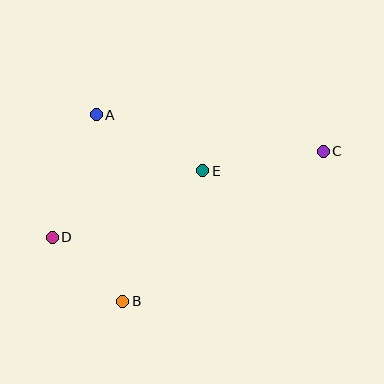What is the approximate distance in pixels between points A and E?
The distance between A and E is approximately 120 pixels.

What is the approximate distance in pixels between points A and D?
The distance between A and D is approximately 130 pixels.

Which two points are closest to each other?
Points B and D are closest to each other.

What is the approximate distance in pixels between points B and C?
The distance between B and C is approximately 250 pixels.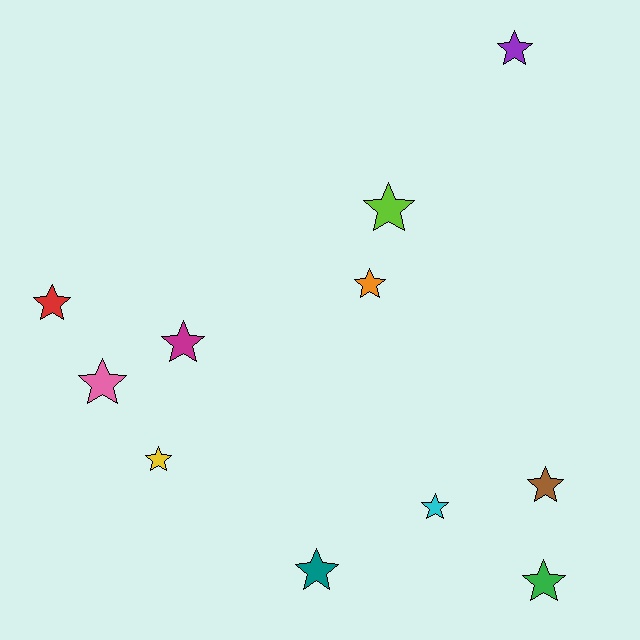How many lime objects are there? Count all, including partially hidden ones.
There is 1 lime object.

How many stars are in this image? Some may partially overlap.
There are 11 stars.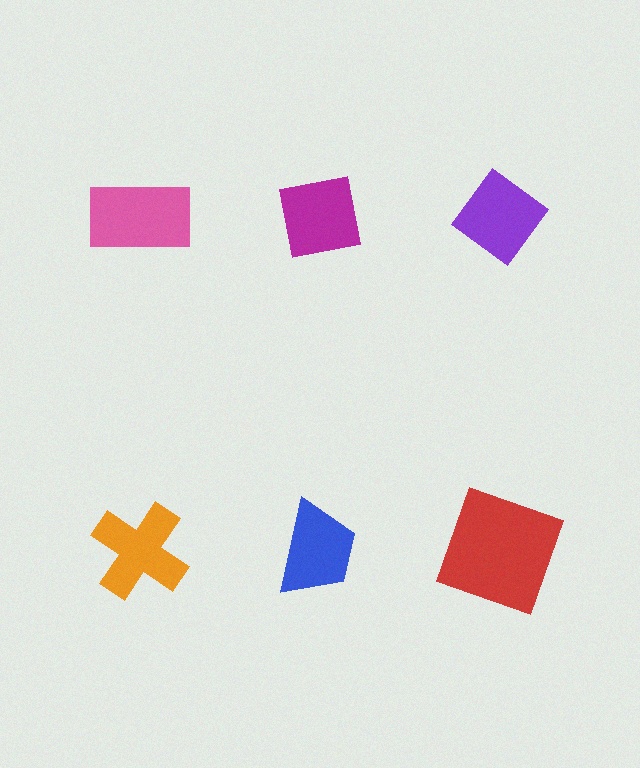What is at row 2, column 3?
A red square.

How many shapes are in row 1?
3 shapes.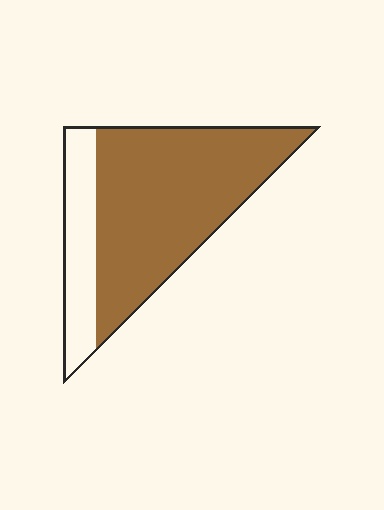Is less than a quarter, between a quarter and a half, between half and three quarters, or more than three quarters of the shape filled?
More than three quarters.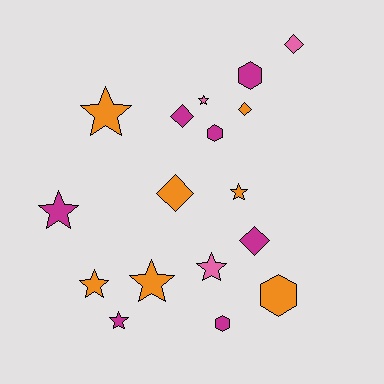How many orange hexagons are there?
There is 1 orange hexagon.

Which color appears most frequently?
Magenta, with 7 objects.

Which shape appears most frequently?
Star, with 8 objects.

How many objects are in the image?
There are 17 objects.